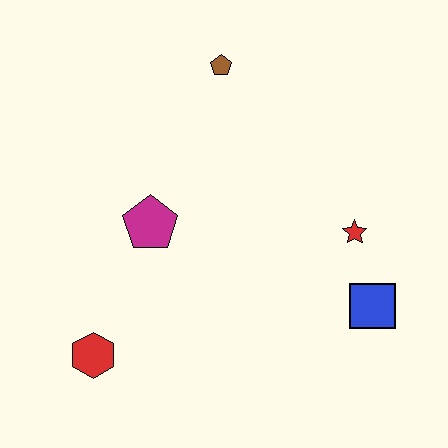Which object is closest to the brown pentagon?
The magenta pentagon is closest to the brown pentagon.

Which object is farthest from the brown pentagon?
The red hexagon is farthest from the brown pentagon.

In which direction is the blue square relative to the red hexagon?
The blue square is to the right of the red hexagon.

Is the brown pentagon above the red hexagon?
Yes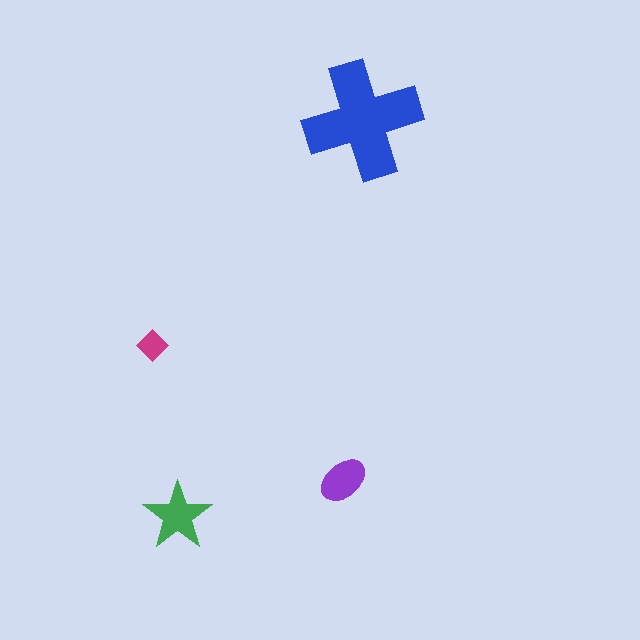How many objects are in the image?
There are 4 objects in the image.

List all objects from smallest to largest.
The magenta diamond, the purple ellipse, the green star, the blue cross.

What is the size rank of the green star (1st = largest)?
2nd.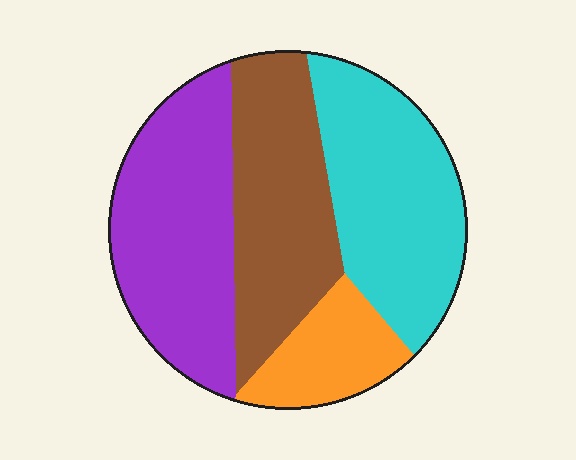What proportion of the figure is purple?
Purple covers about 30% of the figure.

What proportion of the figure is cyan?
Cyan covers around 30% of the figure.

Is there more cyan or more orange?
Cyan.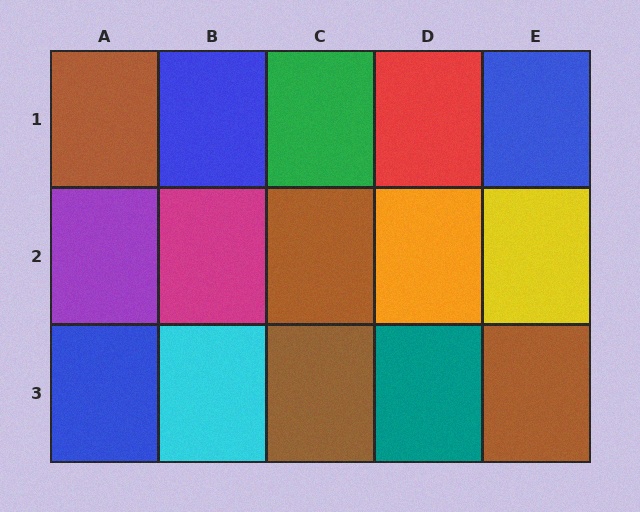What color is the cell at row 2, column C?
Brown.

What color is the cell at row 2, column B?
Magenta.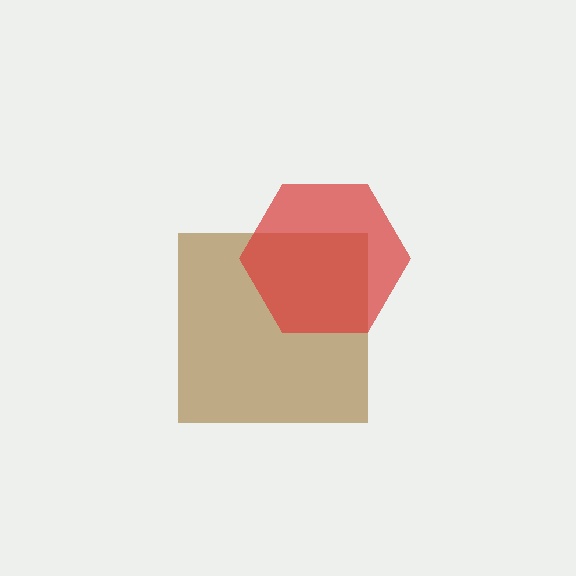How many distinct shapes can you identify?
There are 2 distinct shapes: a brown square, a red hexagon.